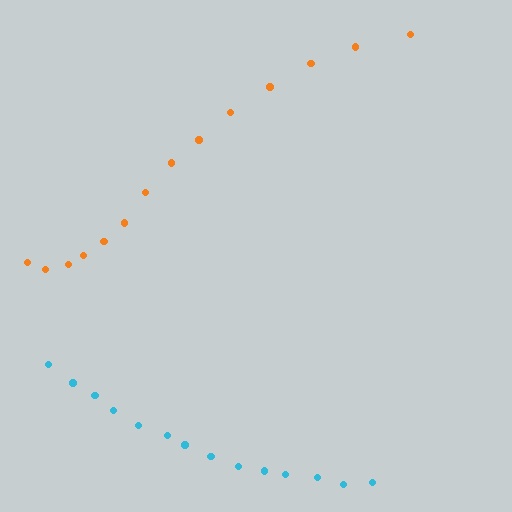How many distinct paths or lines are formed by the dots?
There are 2 distinct paths.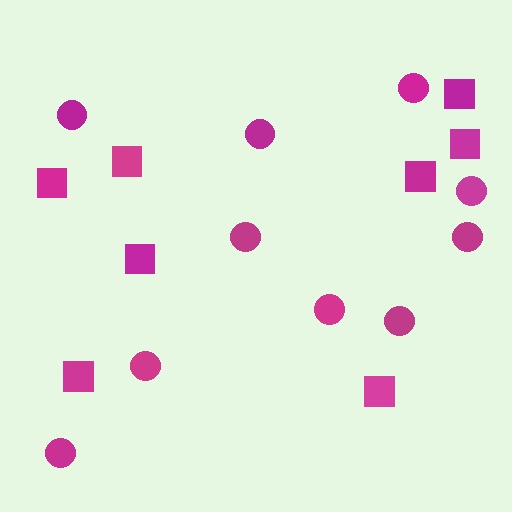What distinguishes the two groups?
There are 2 groups: one group of circles (10) and one group of squares (8).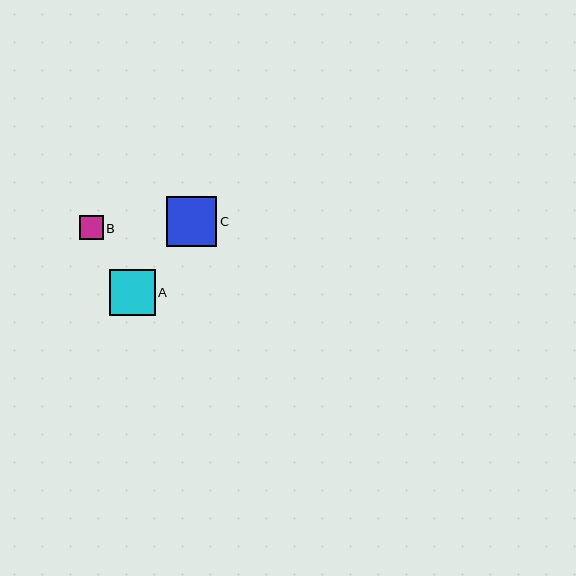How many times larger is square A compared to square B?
Square A is approximately 1.9 times the size of square B.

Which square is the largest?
Square C is the largest with a size of approximately 50 pixels.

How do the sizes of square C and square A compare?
Square C and square A are approximately the same size.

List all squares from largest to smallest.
From largest to smallest: C, A, B.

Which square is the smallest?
Square B is the smallest with a size of approximately 24 pixels.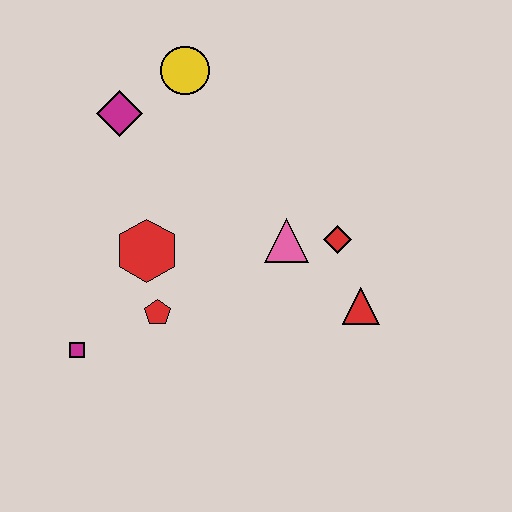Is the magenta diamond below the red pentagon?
No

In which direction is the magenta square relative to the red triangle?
The magenta square is to the left of the red triangle.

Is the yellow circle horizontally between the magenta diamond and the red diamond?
Yes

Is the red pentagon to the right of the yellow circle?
No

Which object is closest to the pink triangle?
The red diamond is closest to the pink triangle.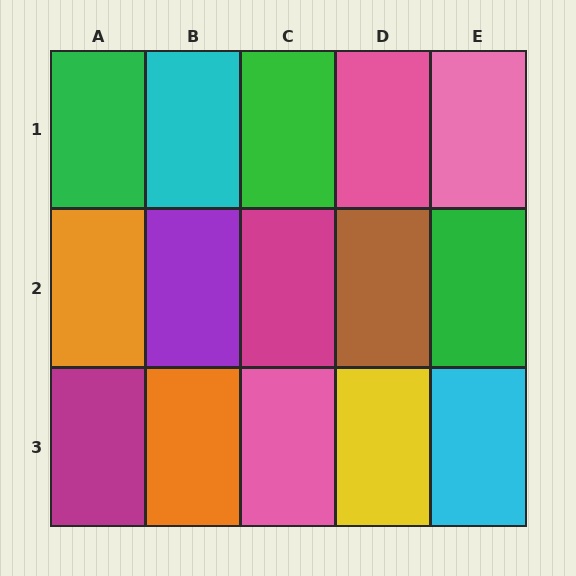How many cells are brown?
1 cell is brown.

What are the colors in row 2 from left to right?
Orange, purple, magenta, brown, green.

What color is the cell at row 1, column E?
Pink.